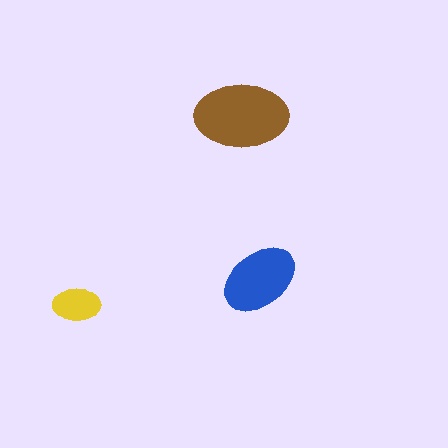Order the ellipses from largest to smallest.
the brown one, the blue one, the yellow one.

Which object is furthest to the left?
The yellow ellipse is leftmost.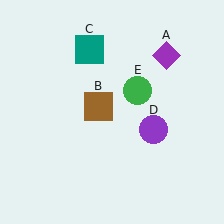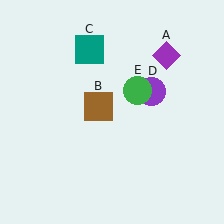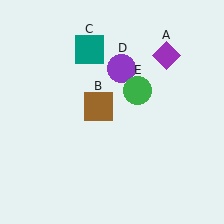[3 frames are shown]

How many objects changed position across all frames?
1 object changed position: purple circle (object D).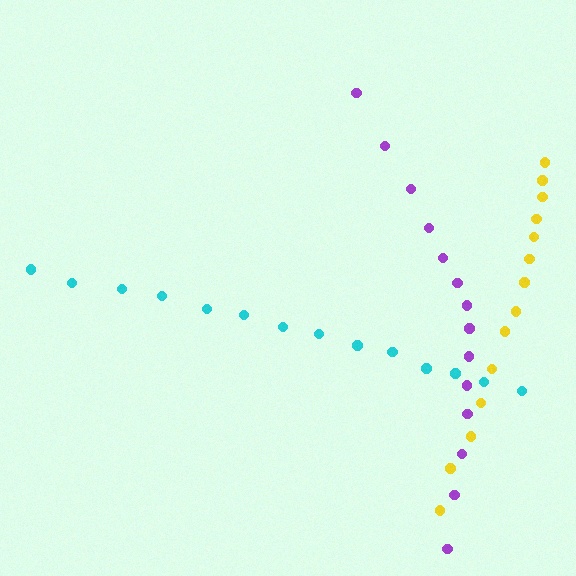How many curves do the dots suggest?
There are 3 distinct paths.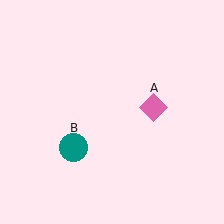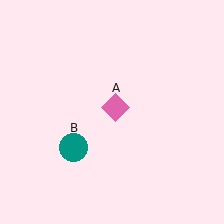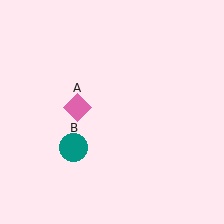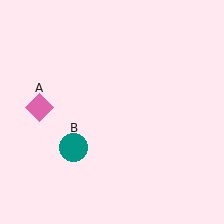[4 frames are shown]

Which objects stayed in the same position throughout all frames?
Teal circle (object B) remained stationary.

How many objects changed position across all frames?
1 object changed position: pink diamond (object A).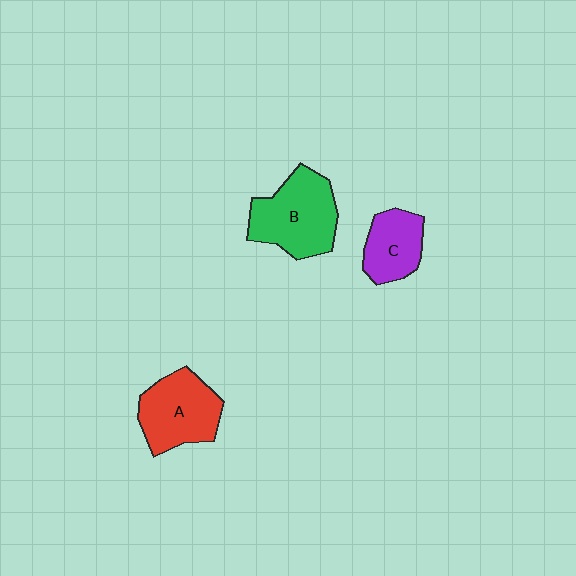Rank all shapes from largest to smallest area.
From largest to smallest: B (green), A (red), C (purple).